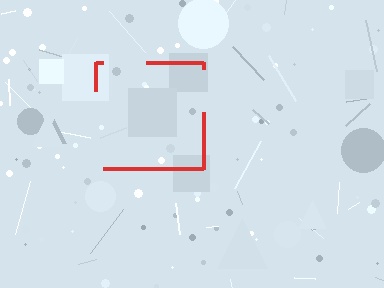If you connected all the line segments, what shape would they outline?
They would outline a square.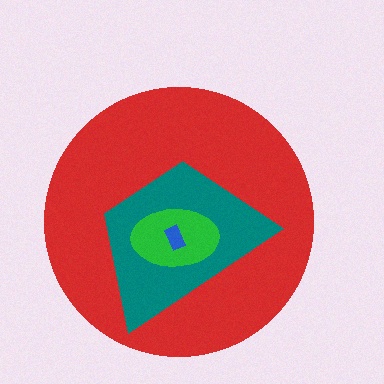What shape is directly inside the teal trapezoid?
The green ellipse.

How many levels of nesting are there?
4.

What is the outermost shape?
The red circle.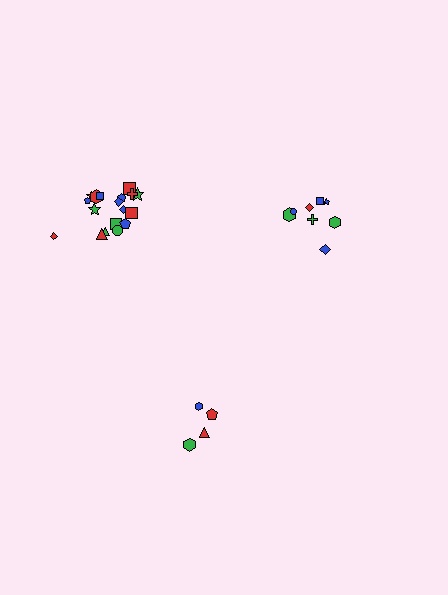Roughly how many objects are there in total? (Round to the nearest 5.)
Roughly 30 objects in total.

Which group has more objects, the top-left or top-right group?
The top-left group.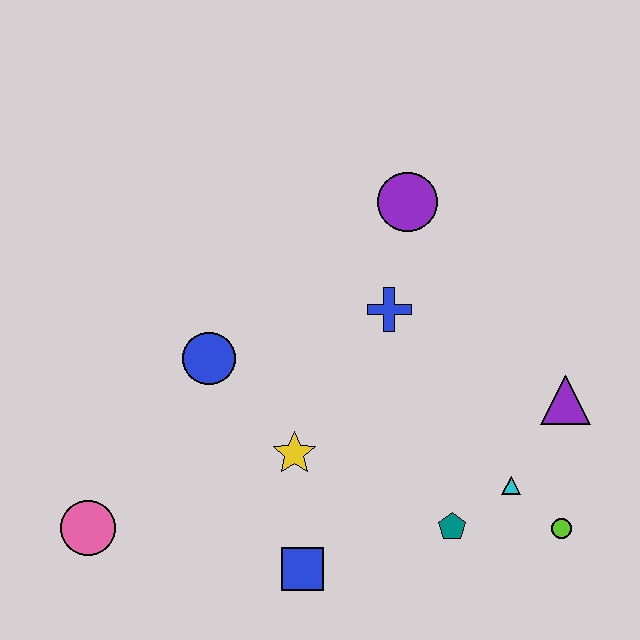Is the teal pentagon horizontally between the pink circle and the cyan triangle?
Yes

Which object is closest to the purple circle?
The blue cross is closest to the purple circle.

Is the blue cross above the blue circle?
Yes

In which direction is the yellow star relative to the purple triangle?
The yellow star is to the left of the purple triangle.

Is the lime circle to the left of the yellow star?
No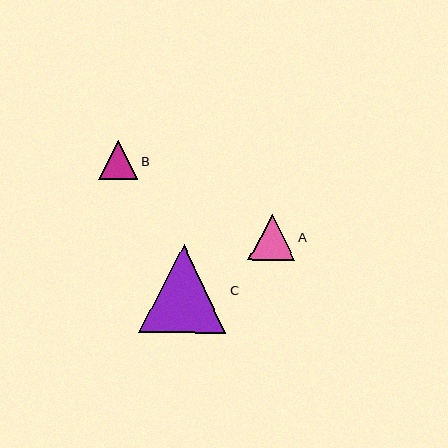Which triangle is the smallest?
Triangle B is the smallest with a size of approximately 39 pixels.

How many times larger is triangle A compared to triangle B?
Triangle A is approximately 1.2 times the size of triangle B.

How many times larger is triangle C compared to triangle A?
Triangle C is approximately 1.9 times the size of triangle A.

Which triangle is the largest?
Triangle C is the largest with a size of approximately 88 pixels.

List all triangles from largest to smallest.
From largest to smallest: C, A, B.